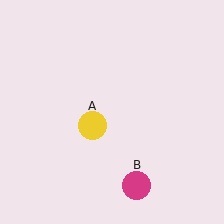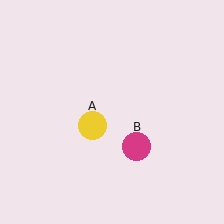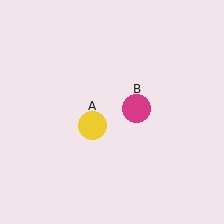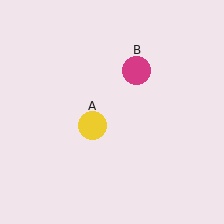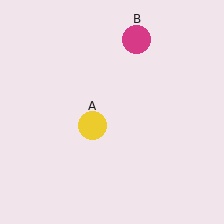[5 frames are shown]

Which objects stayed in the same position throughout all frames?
Yellow circle (object A) remained stationary.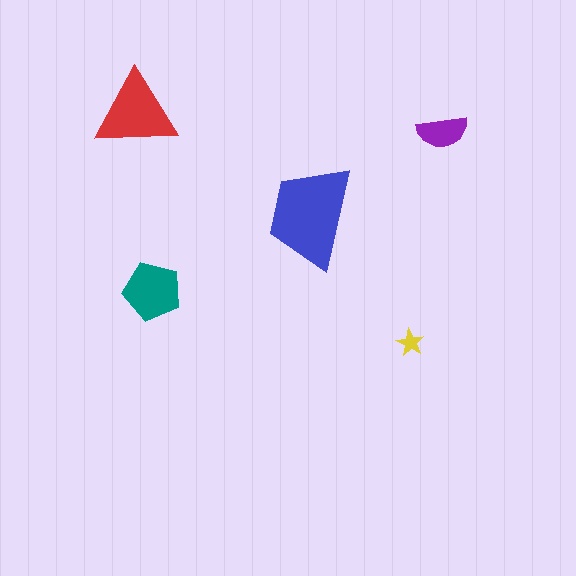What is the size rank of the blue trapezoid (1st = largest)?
1st.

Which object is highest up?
The red triangle is topmost.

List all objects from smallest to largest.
The yellow star, the purple semicircle, the teal pentagon, the red triangle, the blue trapezoid.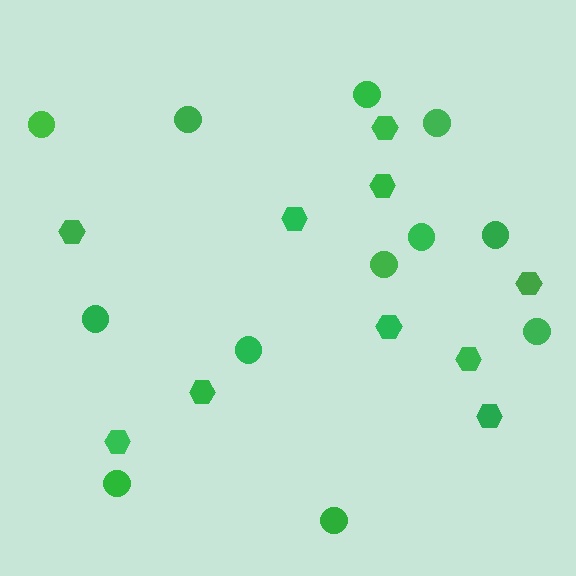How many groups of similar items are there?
There are 2 groups: one group of hexagons (10) and one group of circles (12).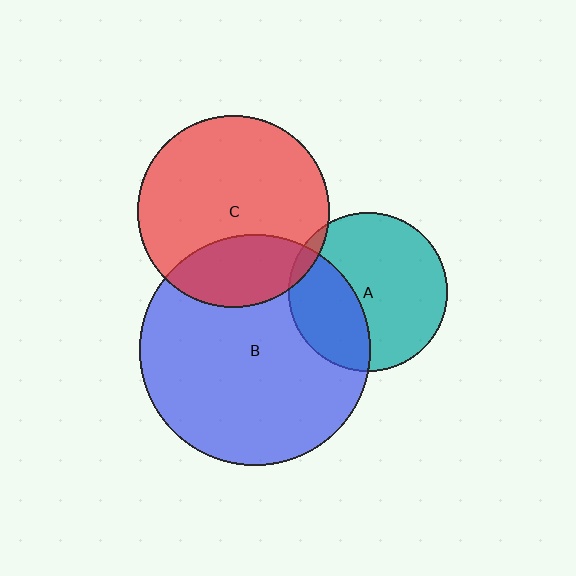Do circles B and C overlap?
Yes.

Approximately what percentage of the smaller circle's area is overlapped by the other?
Approximately 25%.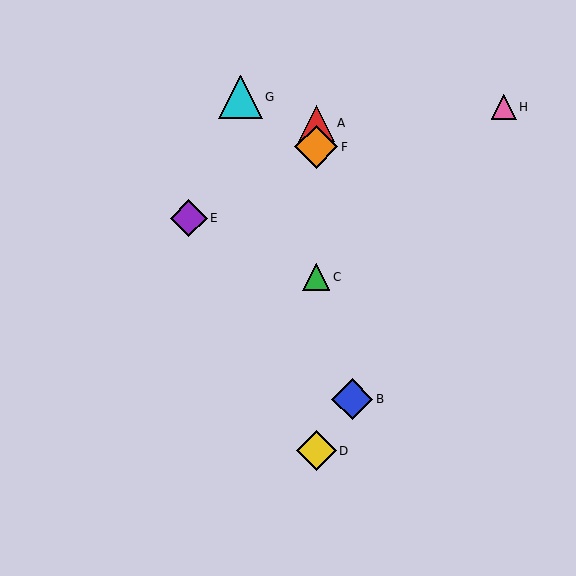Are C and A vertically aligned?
Yes, both are at x≈316.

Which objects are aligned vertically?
Objects A, C, D, F are aligned vertically.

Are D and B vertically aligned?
No, D is at x≈316 and B is at x≈352.